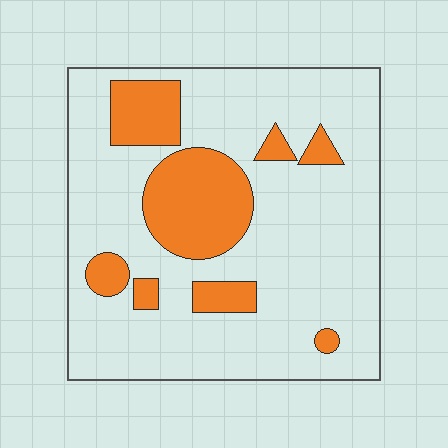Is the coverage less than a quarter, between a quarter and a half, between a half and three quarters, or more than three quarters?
Less than a quarter.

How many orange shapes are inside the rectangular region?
8.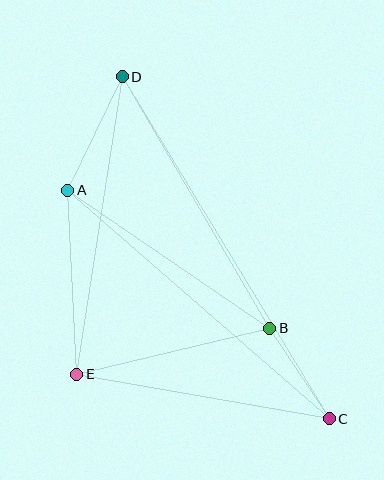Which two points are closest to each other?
Points B and C are closest to each other.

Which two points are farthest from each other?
Points C and D are farthest from each other.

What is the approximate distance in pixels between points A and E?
The distance between A and E is approximately 184 pixels.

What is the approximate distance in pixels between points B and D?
The distance between B and D is approximately 291 pixels.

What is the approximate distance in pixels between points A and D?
The distance between A and D is approximately 126 pixels.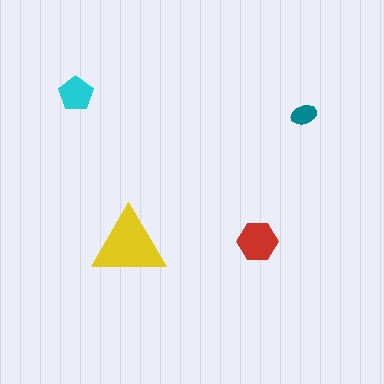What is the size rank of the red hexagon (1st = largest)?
2nd.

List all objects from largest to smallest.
The yellow triangle, the red hexagon, the cyan pentagon, the teal ellipse.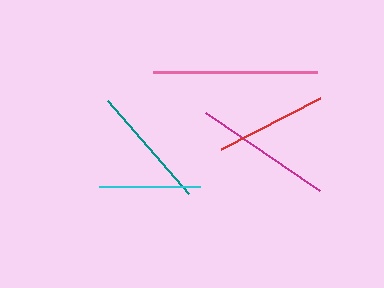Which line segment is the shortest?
The cyan line is the shortest at approximately 100 pixels.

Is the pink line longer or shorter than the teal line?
The pink line is longer than the teal line.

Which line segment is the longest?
The pink line is the longest at approximately 163 pixels.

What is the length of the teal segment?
The teal segment is approximately 124 pixels long.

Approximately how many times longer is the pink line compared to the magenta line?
The pink line is approximately 1.2 times the length of the magenta line.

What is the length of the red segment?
The red segment is approximately 111 pixels long.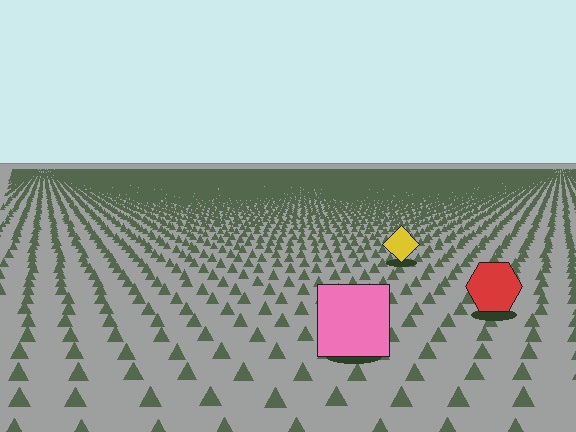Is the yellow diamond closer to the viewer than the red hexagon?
No. The red hexagon is closer — you can tell from the texture gradient: the ground texture is coarser near it.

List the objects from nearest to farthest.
From nearest to farthest: the pink square, the red hexagon, the yellow diamond.